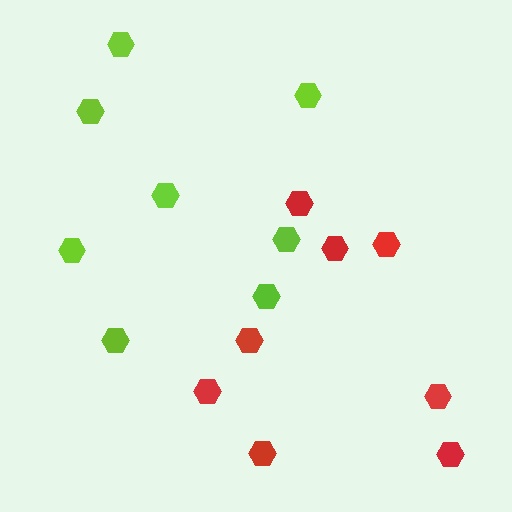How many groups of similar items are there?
There are 2 groups: one group of lime hexagons (8) and one group of red hexagons (8).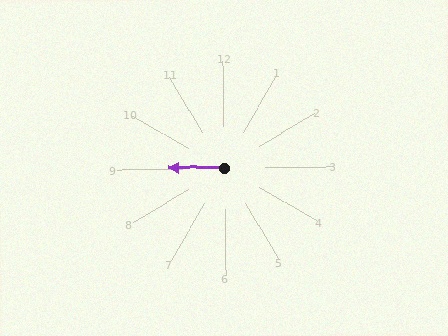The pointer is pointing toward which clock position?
Roughly 9 o'clock.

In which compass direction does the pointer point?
West.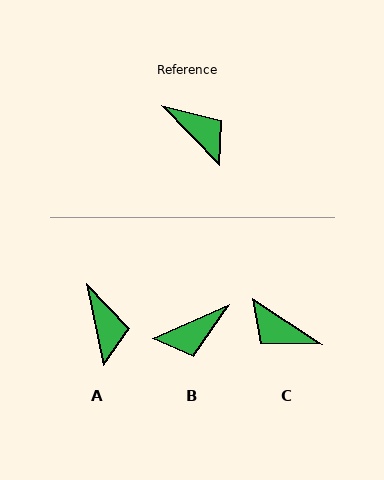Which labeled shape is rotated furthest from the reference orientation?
C, about 167 degrees away.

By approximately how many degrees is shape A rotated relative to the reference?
Approximately 33 degrees clockwise.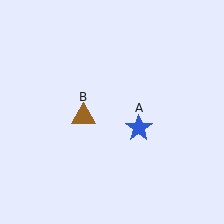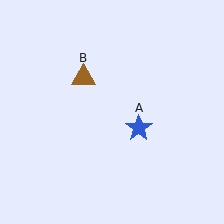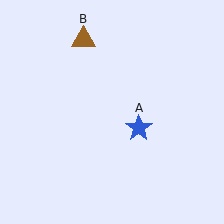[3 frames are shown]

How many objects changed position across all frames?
1 object changed position: brown triangle (object B).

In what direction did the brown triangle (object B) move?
The brown triangle (object B) moved up.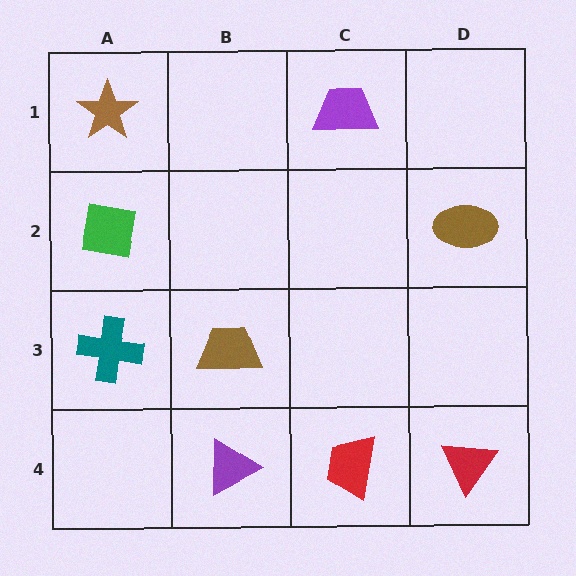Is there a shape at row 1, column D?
No, that cell is empty.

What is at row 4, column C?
A red trapezoid.